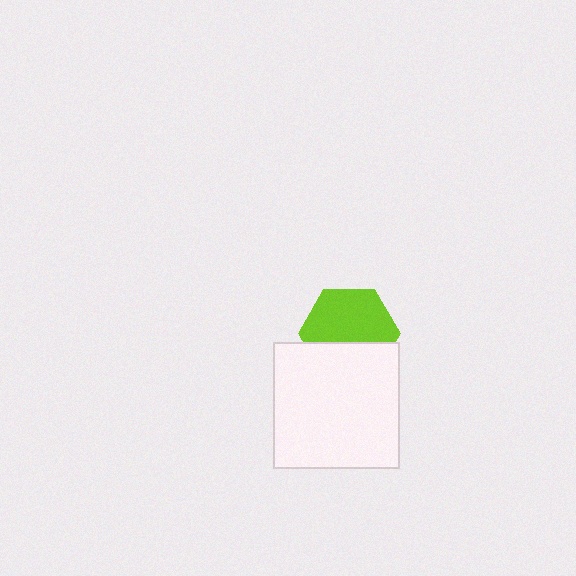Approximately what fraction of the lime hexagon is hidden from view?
Roughly 38% of the lime hexagon is hidden behind the white square.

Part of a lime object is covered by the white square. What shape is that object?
It is a hexagon.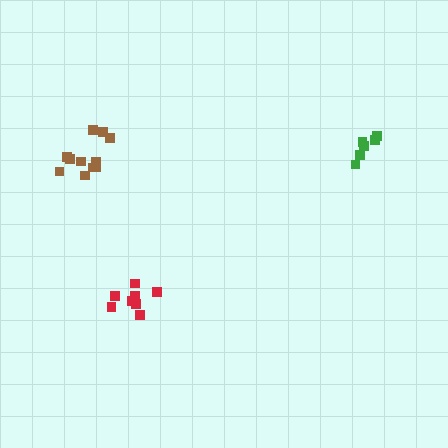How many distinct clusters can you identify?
There are 3 distinct clusters.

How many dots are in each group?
Group 1: 6 dots, Group 2: 8 dots, Group 3: 11 dots (25 total).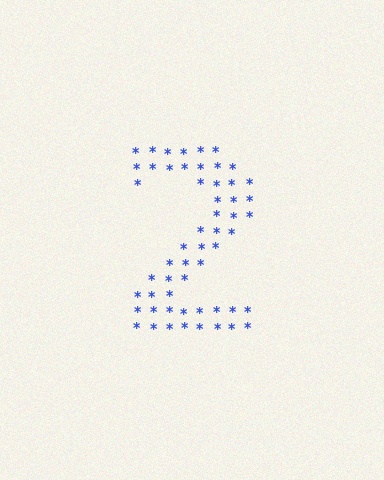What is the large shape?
The large shape is the digit 2.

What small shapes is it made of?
It is made of small asterisks.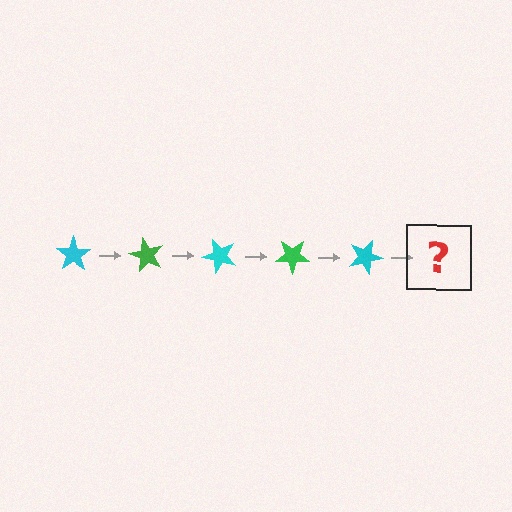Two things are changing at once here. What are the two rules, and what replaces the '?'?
The two rules are that it rotates 60 degrees each step and the color cycles through cyan and green. The '?' should be a green star, rotated 300 degrees from the start.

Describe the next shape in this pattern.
It should be a green star, rotated 300 degrees from the start.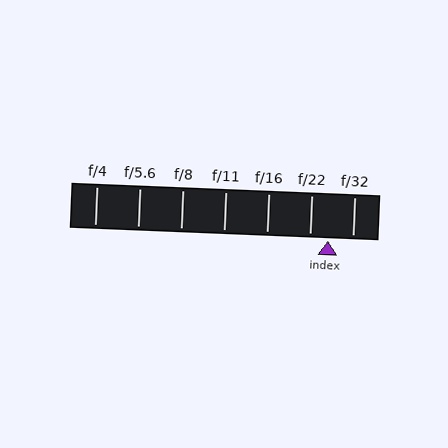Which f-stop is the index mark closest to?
The index mark is closest to f/22.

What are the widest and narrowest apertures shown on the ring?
The widest aperture shown is f/4 and the narrowest is f/32.